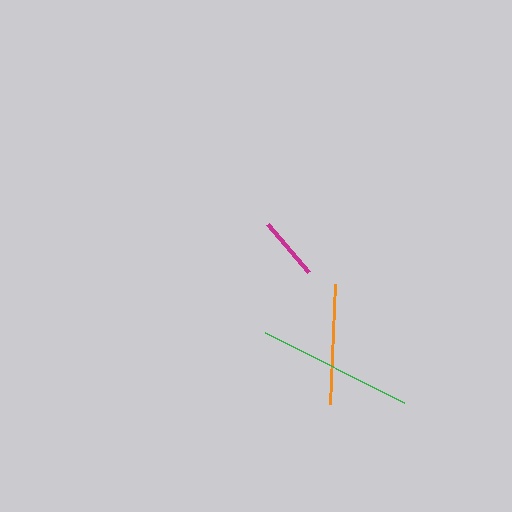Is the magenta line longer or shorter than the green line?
The green line is longer than the magenta line.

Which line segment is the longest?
The green line is the longest at approximately 155 pixels.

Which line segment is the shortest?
The magenta line is the shortest at approximately 63 pixels.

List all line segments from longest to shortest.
From longest to shortest: green, orange, magenta.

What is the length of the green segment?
The green segment is approximately 155 pixels long.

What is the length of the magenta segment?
The magenta segment is approximately 63 pixels long.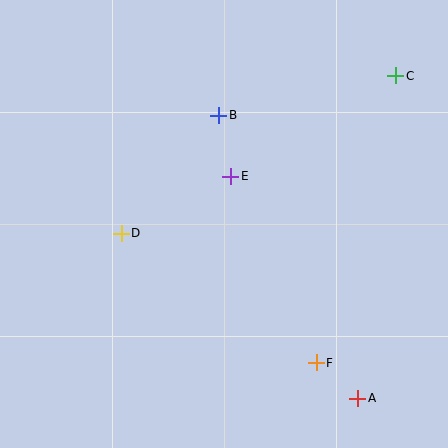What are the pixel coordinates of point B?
Point B is at (219, 115).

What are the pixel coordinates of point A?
Point A is at (358, 398).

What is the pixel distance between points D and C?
The distance between D and C is 316 pixels.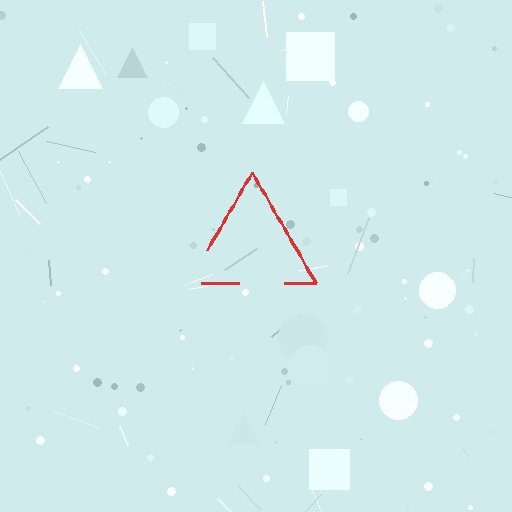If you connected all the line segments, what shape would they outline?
They would outline a triangle.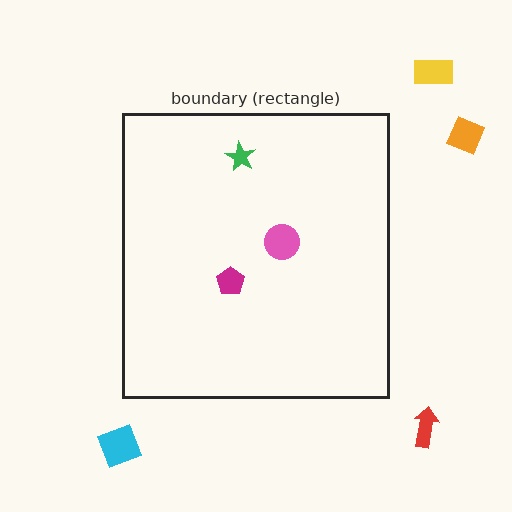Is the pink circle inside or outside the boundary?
Inside.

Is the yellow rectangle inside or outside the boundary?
Outside.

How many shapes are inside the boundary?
3 inside, 4 outside.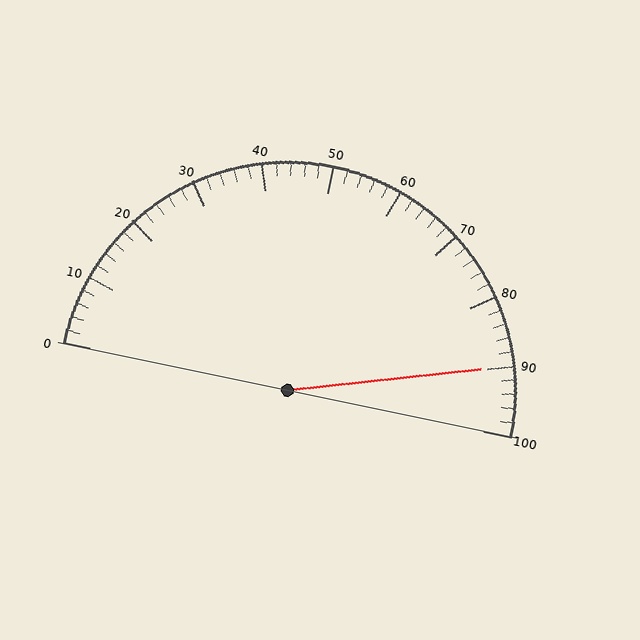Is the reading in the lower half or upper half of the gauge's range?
The reading is in the upper half of the range (0 to 100).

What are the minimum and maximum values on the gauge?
The gauge ranges from 0 to 100.